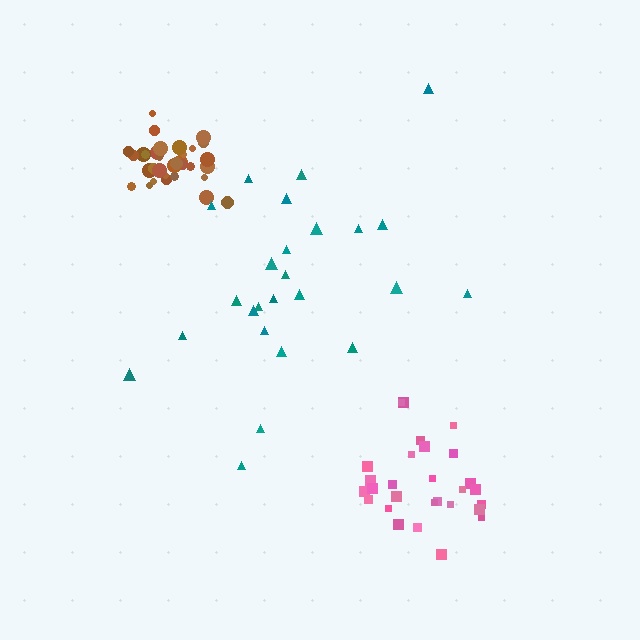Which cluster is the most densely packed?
Brown.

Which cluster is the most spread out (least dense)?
Teal.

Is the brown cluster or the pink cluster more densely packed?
Brown.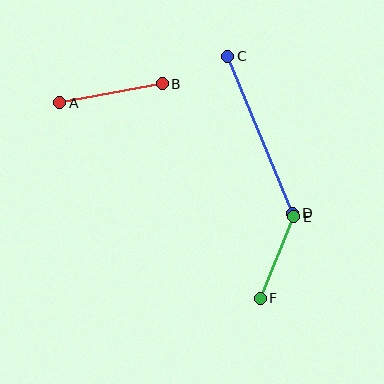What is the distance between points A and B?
The distance is approximately 104 pixels.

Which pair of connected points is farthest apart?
Points C and D are farthest apart.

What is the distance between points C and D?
The distance is approximately 170 pixels.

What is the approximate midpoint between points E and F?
The midpoint is at approximately (277, 258) pixels.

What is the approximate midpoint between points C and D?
The midpoint is at approximately (260, 135) pixels.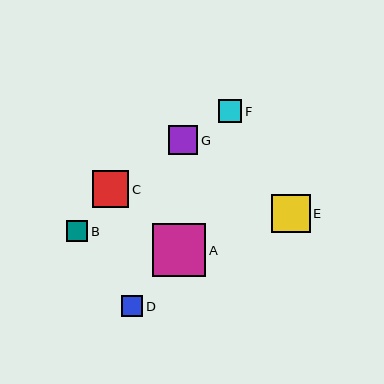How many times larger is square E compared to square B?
Square E is approximately 1.8 times the size of square B.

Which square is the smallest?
Square D is the smallest with a size of approximately 21 pixels.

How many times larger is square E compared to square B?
Square E is approximately 1.8 times the size of square B.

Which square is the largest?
Square A is the largest with a size of approximately 53 pixels.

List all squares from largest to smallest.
From largest to smallest: A, E, C, G, F, B, D.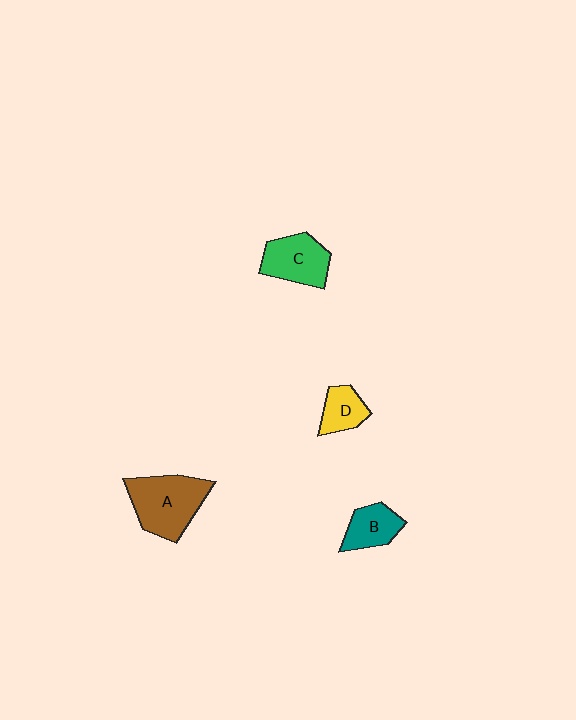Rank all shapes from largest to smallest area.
From largest to smallest: A (brown), C (green), B (teal), D (yellow).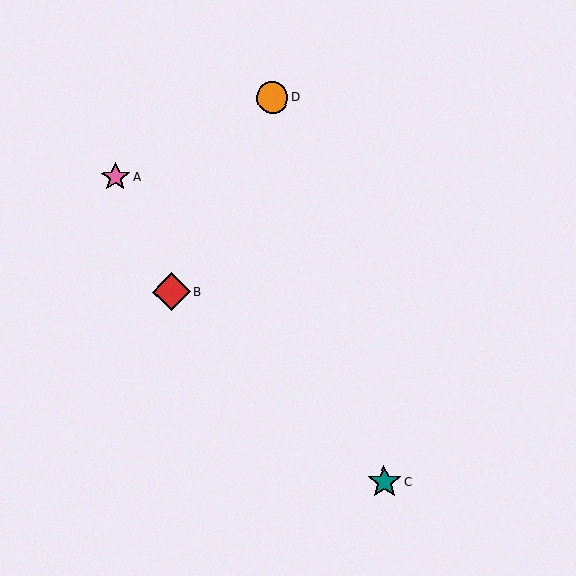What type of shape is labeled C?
Shape C is a teal star.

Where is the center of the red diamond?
The center of the red diamond is at (171, 292).